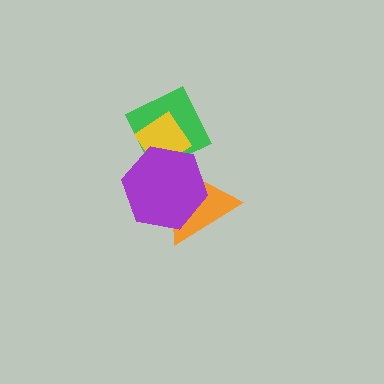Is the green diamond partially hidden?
Yes, it is partially covered by another shape.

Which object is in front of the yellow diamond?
The purple hexagon is in front of the yellow diamond.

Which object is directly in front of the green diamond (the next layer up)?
The orange triangle is directly in front of the green diamond.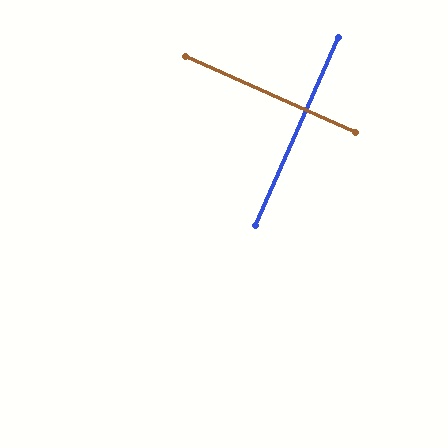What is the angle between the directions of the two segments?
Approximately 90 degrees.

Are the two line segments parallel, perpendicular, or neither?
Perpendicular — they meet at approximately 90°.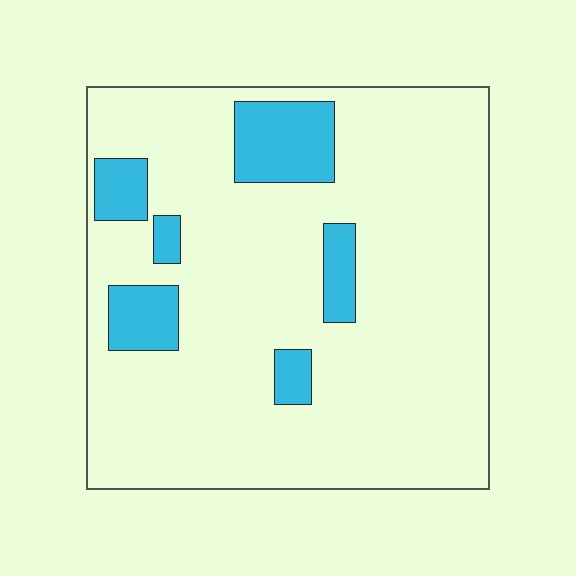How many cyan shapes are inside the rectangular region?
6.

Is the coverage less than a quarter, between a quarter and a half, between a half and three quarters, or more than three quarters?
Less than a quarter.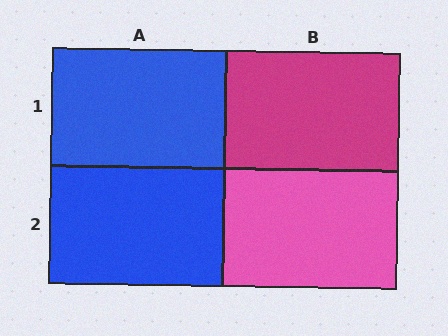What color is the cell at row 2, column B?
Pink.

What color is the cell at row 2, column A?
Blue.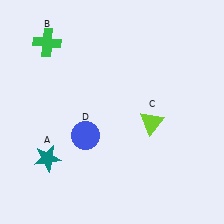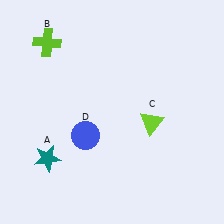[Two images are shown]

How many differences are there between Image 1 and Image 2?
There is 1 difference between the two images.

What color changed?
The cross (B) changed from green in Image 1 to lime in Image 2.